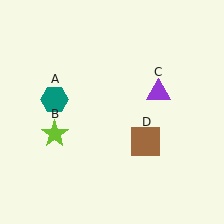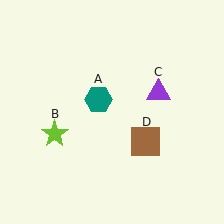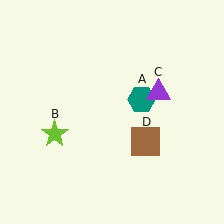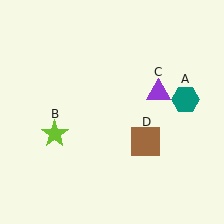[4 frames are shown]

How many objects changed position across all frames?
1 object changed position: teal hexagon (object A).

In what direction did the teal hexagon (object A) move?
The teal hexagon (object A) moved right.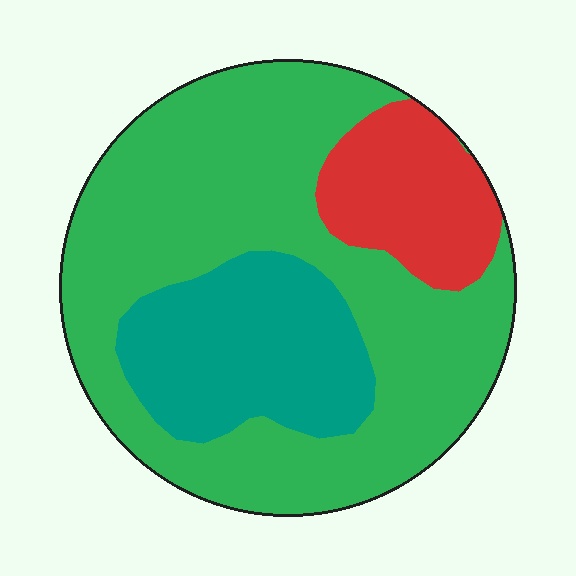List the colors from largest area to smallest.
From largest to smallest: green, teal, red.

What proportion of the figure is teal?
Teal covers around 25% of the figure.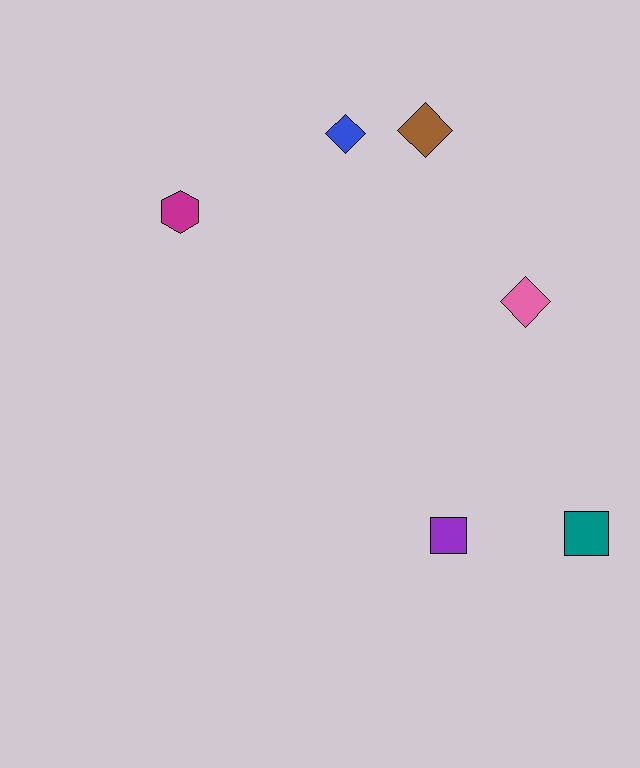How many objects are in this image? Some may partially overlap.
There are 6 objects.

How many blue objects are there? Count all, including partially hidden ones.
There is 1 blue object.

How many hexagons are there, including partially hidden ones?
There is 1 hexagon.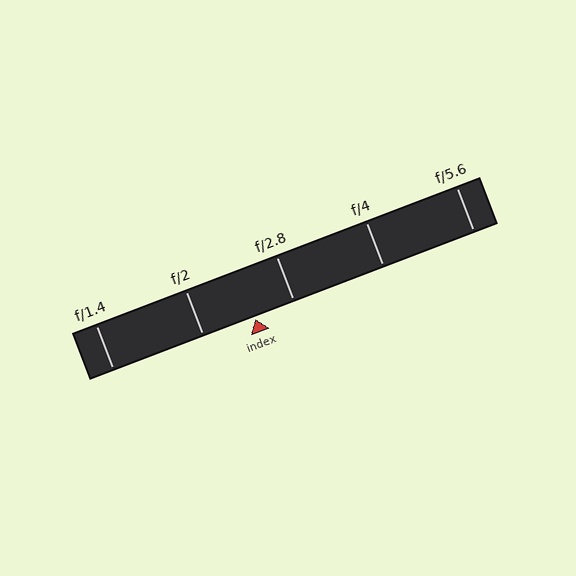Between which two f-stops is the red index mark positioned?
The index mark is between f/2 and f/2.8.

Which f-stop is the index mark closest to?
The index mark is closest to f/2.8.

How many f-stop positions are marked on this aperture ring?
There are 5 f-stop positions marked.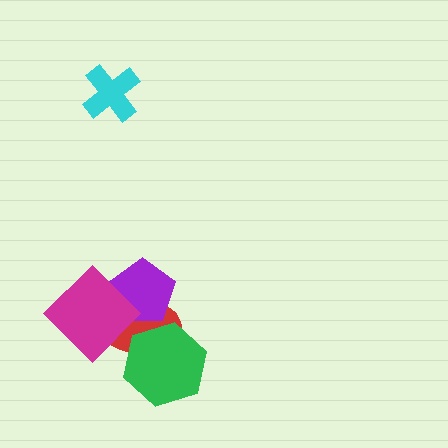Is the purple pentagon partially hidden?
Yes, it is partially covered by another shape.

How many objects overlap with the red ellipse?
3 objects overlap with the red ellipse.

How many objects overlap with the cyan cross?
0 objects overlap with the cyan cross.